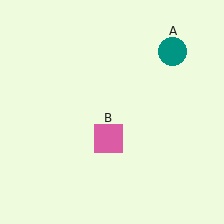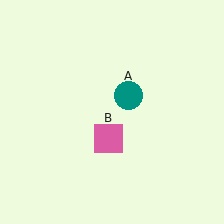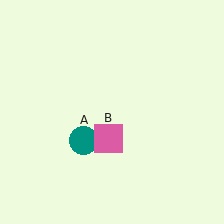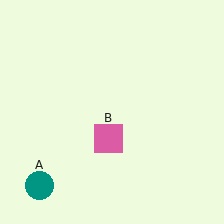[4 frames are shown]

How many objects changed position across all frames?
1 object changed position: teal circle (object A).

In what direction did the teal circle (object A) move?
The teal circle (object A) moved down and to the left.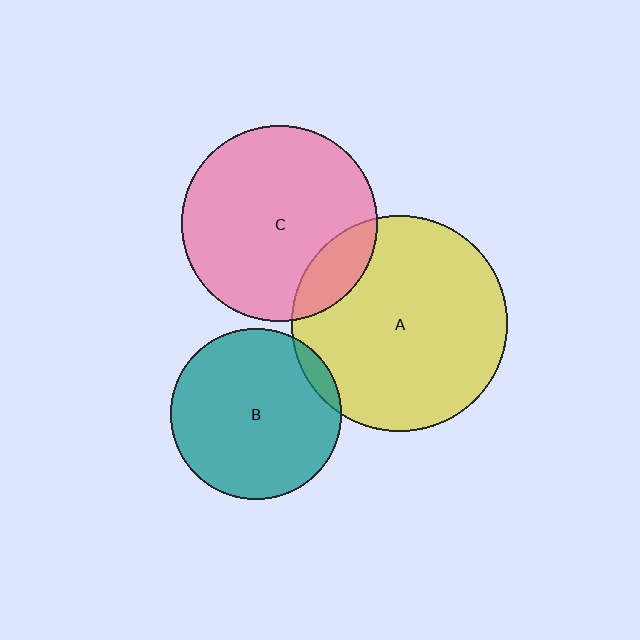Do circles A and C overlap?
Yes.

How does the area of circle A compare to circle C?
Approximately 1.2 times.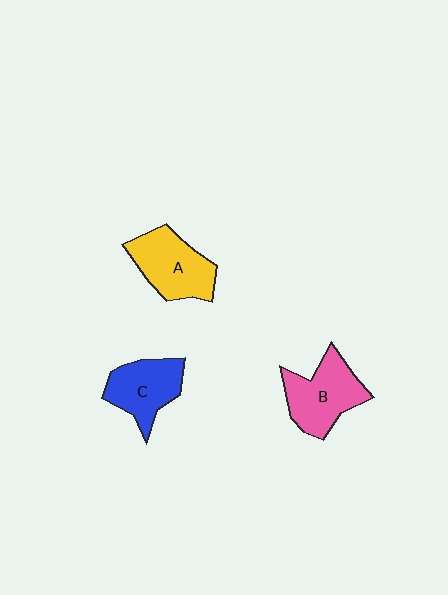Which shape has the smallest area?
Shape C (blue).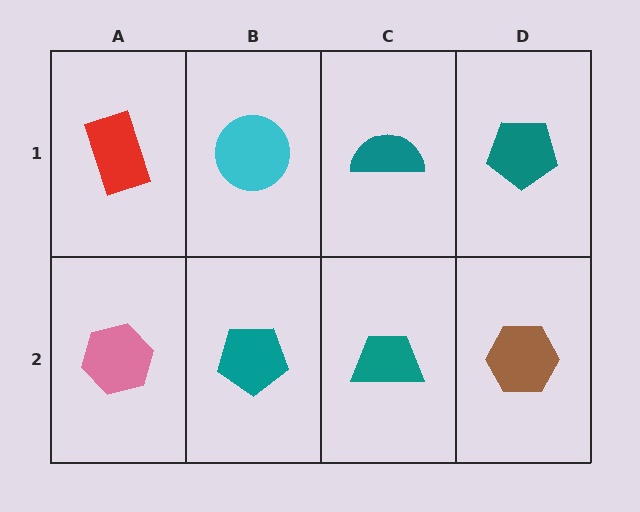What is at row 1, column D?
A teal pentagon.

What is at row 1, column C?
A teal semicircle.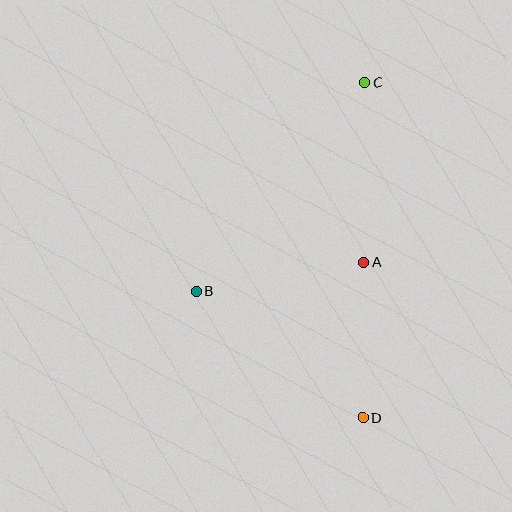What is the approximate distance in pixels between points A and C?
The distance between A and C is approximately 179 pixels.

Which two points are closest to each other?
Points A and D are closest to each other.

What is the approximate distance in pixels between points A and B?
The distance between A and B is approximately 171 pixels.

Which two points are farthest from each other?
Points C and D are farthest from each other.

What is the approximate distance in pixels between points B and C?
The distance between B and C is approximately 269 pixels.